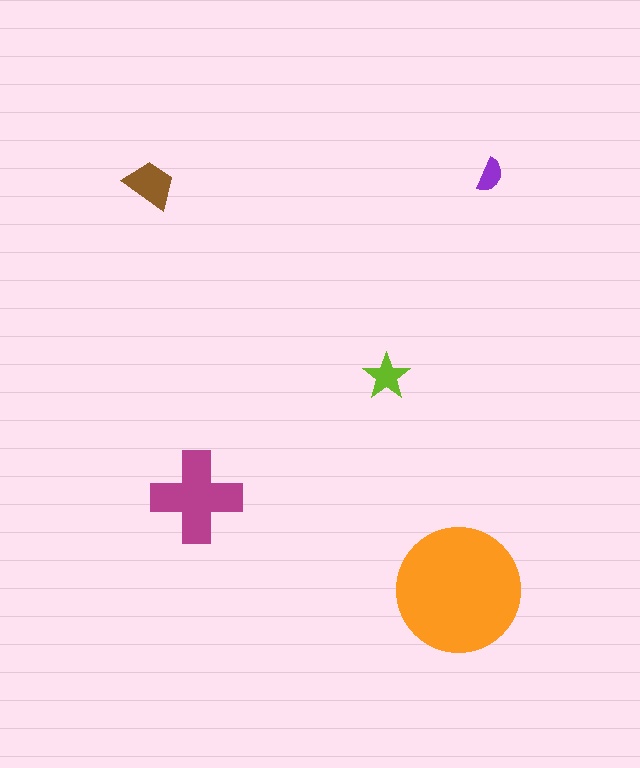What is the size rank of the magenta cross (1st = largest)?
2nd.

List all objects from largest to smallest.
The orange circle, the magenta cross, the brown trapezoid, the lime star, the purple semicircle.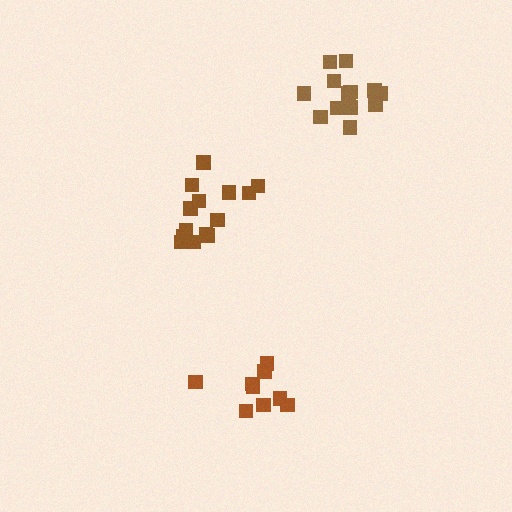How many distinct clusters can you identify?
There are 3 distinct clusters.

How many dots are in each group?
Group 1: 14 dots, Group 2: 9 dots, Group 3: 13 dots (36 total).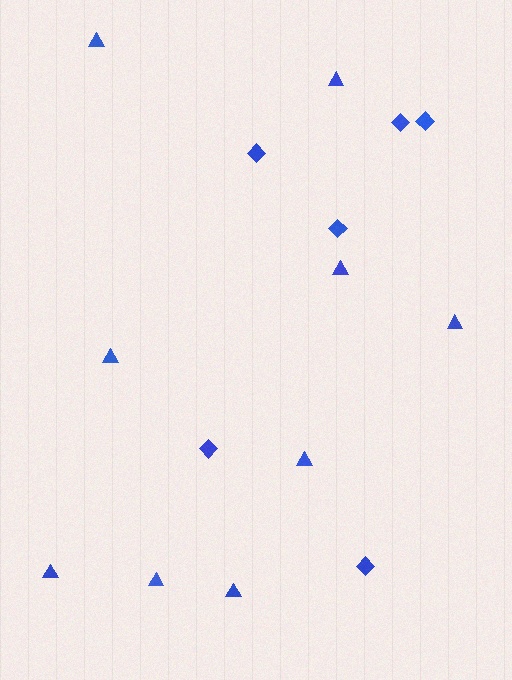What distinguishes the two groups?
There are 2 groups: one group of triangles (9) and one group of diamonds (6).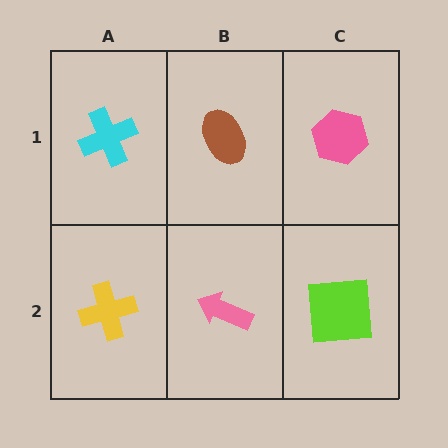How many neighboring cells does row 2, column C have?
2.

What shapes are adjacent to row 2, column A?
A cyan cross (row 1, column A), a pink arrow (row 2, column B).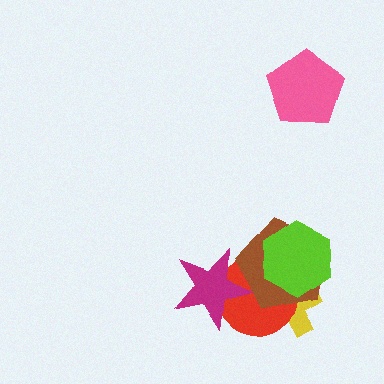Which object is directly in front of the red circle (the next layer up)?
The brown pentagon is directly in front of the red circle.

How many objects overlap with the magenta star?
2 objects overlap with the magenta star.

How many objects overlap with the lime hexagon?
3 objects overlap with the lime hexagon.